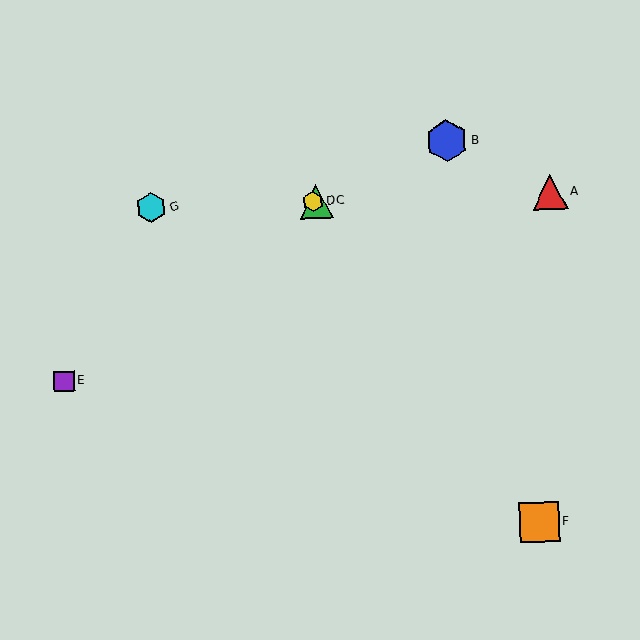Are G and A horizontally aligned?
Yes, both are at y≈208.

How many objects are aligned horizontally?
4 objects (A, C, D, G) are aligned horizontally.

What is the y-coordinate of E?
Object E is at y≈381.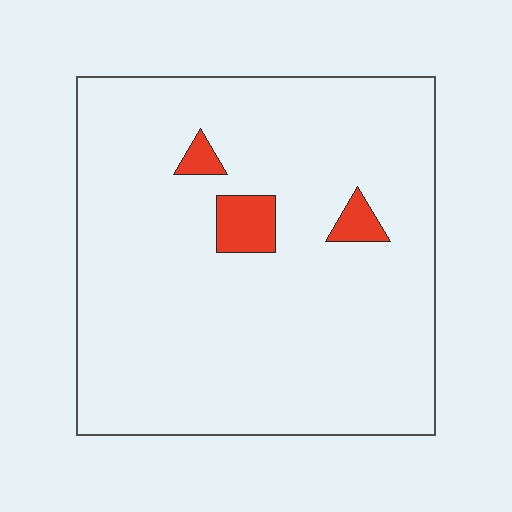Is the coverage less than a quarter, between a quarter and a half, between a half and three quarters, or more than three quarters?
Less than a quarter.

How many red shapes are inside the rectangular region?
3.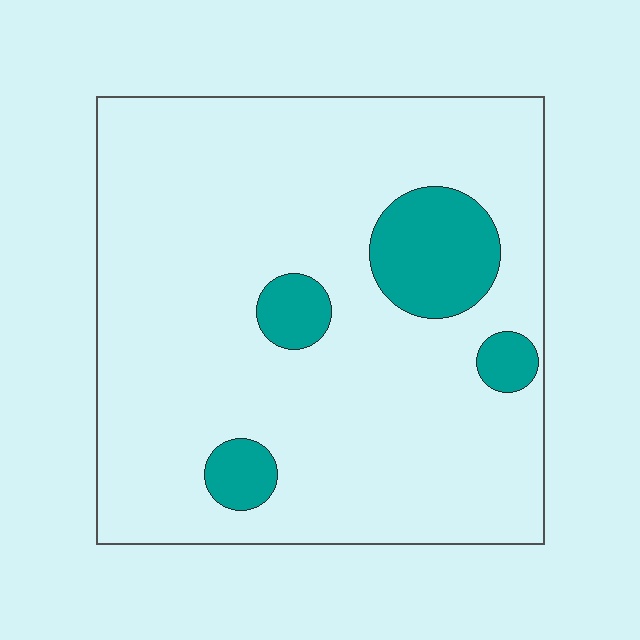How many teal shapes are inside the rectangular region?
4.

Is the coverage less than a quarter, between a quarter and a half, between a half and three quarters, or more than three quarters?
Less than a quarter.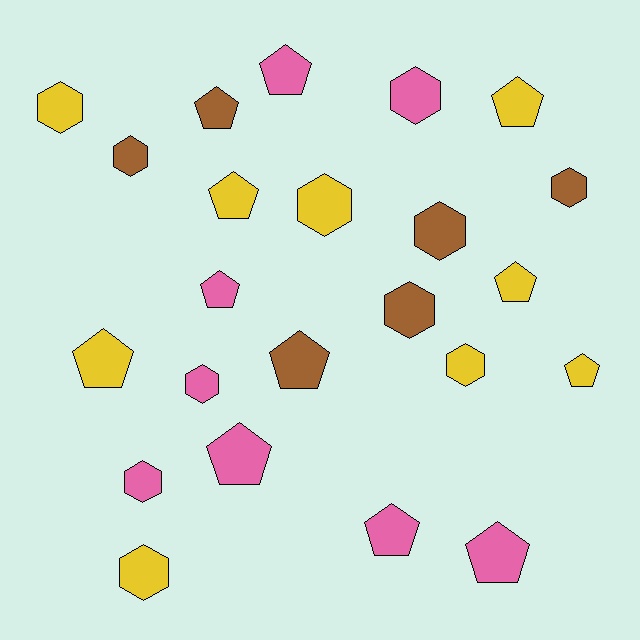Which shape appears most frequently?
Pentagon, with 12 objects.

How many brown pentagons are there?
There are 2 brown pentagons.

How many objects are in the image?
There are 23 objects.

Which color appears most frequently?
Yellow, with 9 objects.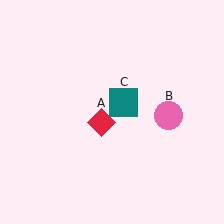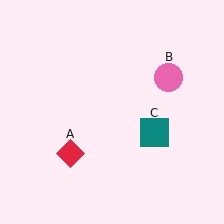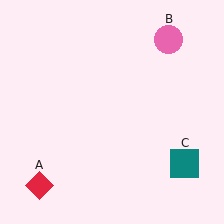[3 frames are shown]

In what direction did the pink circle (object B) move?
The pink circle (object B) moved up.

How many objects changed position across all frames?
3 objects changed position: red diamond (object A), pink circle (object B), teal square (object C).